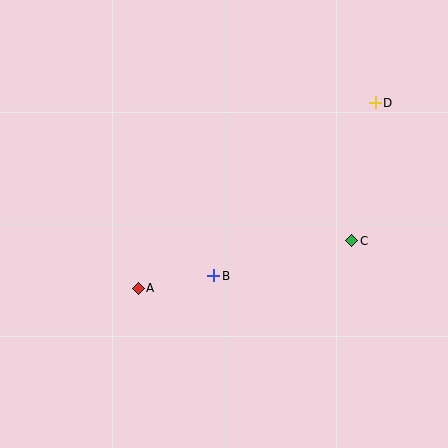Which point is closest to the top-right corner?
Point D is closest to the top-right corner.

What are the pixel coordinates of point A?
Point A is at (138, 288).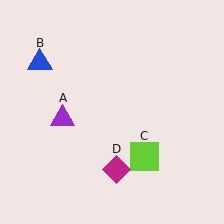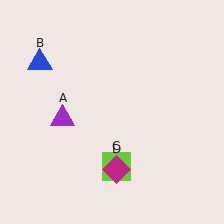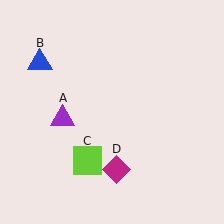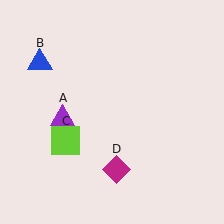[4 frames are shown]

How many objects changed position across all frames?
1 object changed position: lime square (object C).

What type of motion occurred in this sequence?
The lime square (object C) rotated clockwise around the center of the scene.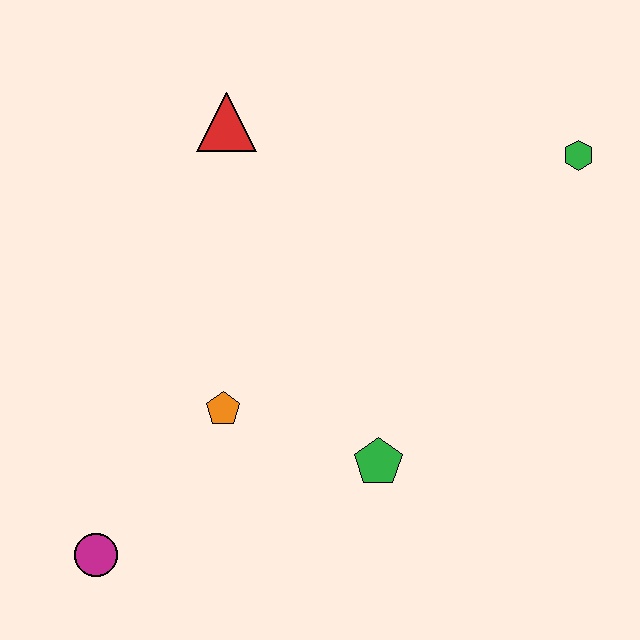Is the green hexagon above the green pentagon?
Yes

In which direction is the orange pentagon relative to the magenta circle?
The orange pentagon is above the magenta circle.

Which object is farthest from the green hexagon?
The magenta circle is farthest from the green hexagon.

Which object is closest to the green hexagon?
The red triangle is closest to the green hexagon.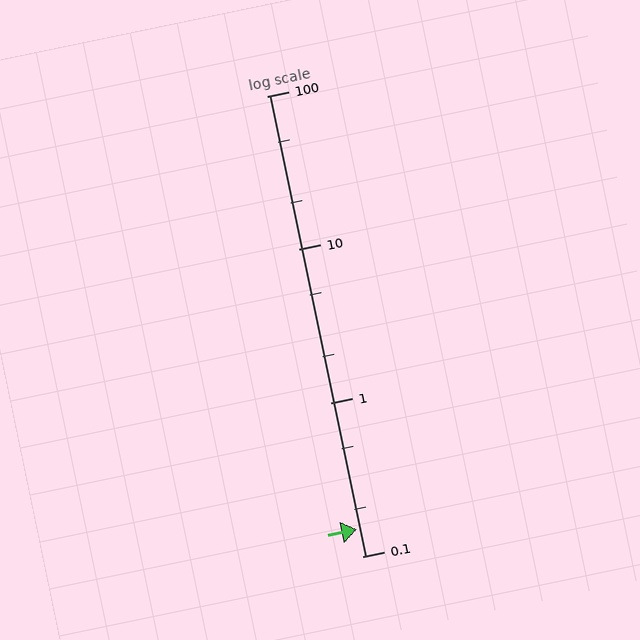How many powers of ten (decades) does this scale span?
The scale spans 3 decades, from 0.1 to 100.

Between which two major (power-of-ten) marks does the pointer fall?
The pointer is between 0.1 and 1.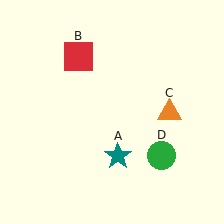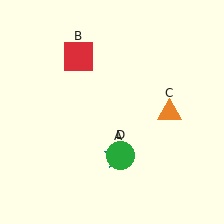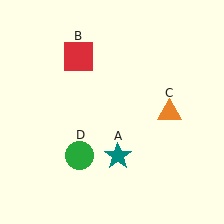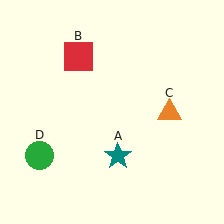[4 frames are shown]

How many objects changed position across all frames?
1 object changed position: green circle (object D).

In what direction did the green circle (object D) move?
The green circle (object D) moved left.